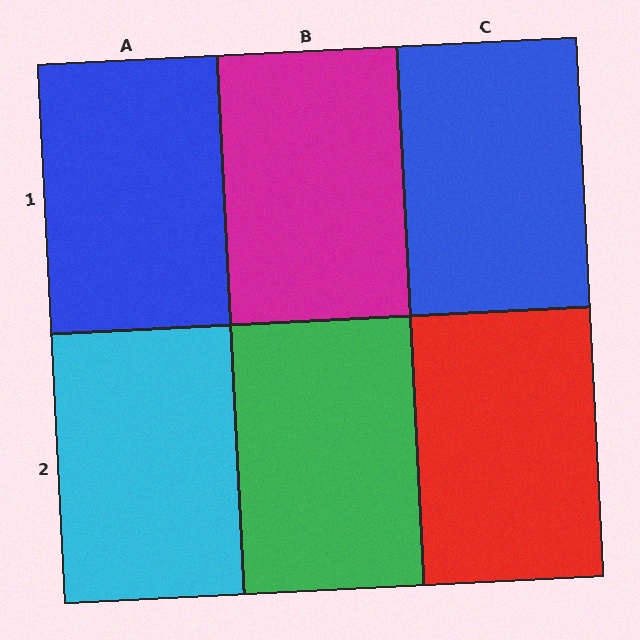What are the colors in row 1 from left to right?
Blue, magenta, blue.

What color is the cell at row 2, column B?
Green.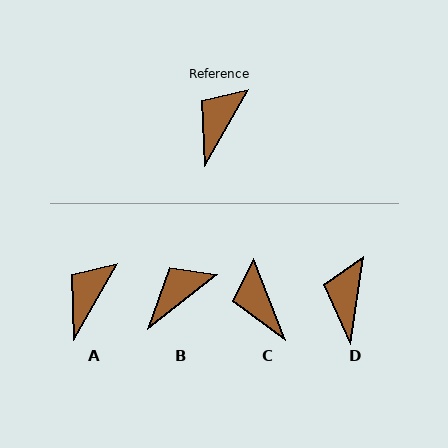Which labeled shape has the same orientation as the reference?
A.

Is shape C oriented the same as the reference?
No, it is off by about 51 degrees.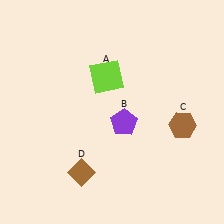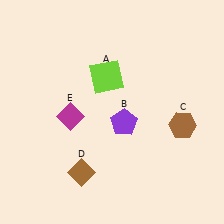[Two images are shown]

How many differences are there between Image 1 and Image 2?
There is 1 difference between the two images.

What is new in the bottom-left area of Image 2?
A magenta diamond (E) was added in the bottom-left area of Image 2.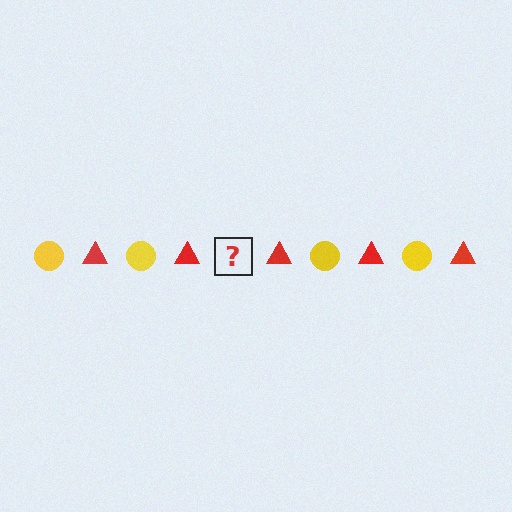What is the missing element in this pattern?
The missing element is a yellow circle.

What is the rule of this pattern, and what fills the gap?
The rule is that the pattern alternates between yellow circle and red triangle. The gap should be filled with a yellow circle.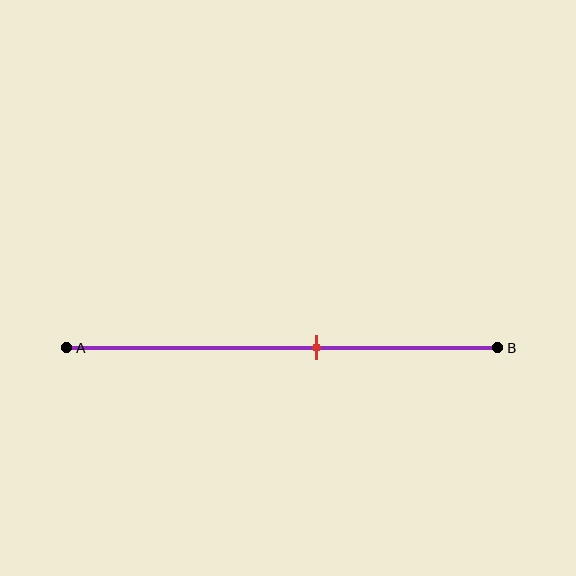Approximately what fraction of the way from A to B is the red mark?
The red mark is approximately 60% of the way from A to B.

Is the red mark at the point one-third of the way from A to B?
No, the mark is at about 60% from A, not at the 33% one-third point.